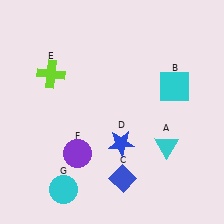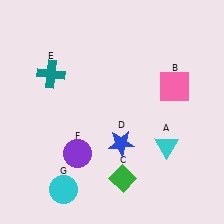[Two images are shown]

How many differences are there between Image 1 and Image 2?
There are 3 differences between the two images.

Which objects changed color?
B changed from cyan to pink. C changed from blue to green. E changed from lime to teal.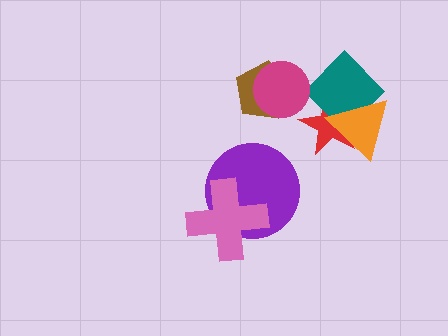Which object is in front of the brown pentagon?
The magenta circle is in front of the brown pentagon.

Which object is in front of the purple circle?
The pink cross is in front of the purple circle.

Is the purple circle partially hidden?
Yes, it is partially covered by another shape.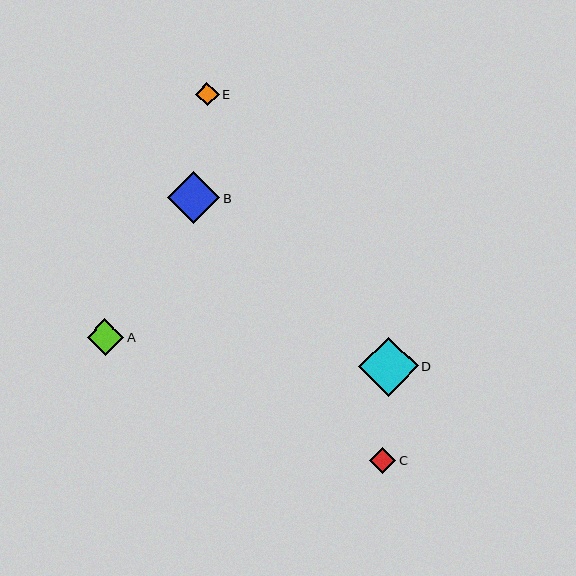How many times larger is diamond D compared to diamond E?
Diamond D is approximately 2.5 times the size of diamond E.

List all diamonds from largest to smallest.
From largest to smallest: D, B, A, C, E.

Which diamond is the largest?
Diamond D is the largest with a size of approximately 59 pixels.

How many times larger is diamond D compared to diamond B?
Diamond D is approximately 1.1 times the size of diamond B.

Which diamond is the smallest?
Diamond E is the smallest with a size of approximately 23 pixels.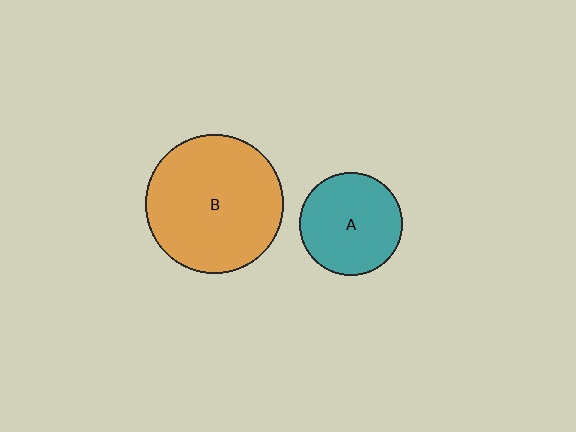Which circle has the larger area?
Circle B (orange).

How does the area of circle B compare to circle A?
Approximately 1.8 times.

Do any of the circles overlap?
No, none of the circles overlap.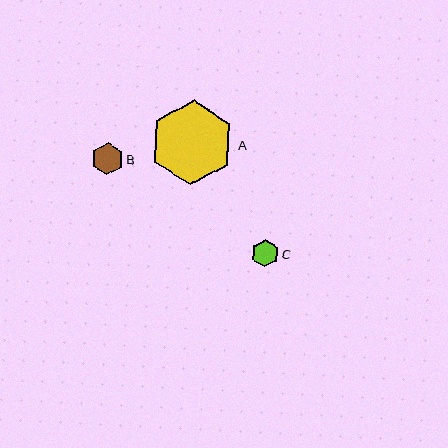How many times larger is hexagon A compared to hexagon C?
Hexagon A is approximately 3.1 times the size of hexagon C.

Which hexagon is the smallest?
Hexagon C is the smallest with a size of approximately 27 pixels.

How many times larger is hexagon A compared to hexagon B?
Hexagon A is approximately 2.6 times the size of hexagon B.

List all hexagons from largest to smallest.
From largest to smallest: A, B, C.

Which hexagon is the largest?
Hexagon A is the largest with a size of approximately 85 pixels.